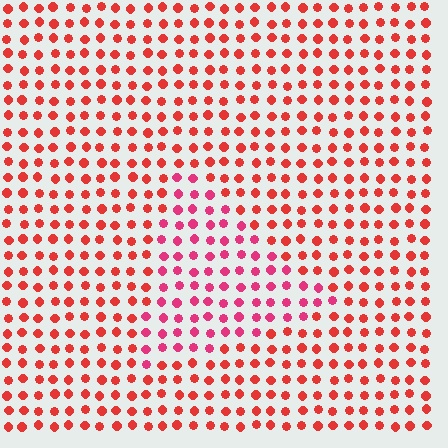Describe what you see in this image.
The image is filled with small red elements in a uniform arrangement. A triangle-shaped region is visible where the elements are tinted to a slightly different hue, forming a subtle color boundary.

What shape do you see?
I see a triangle.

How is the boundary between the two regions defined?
The boundary is defined purely by a slight shift in hue (about 26 degrees). Spacing, size, and orientation are identical on both sides.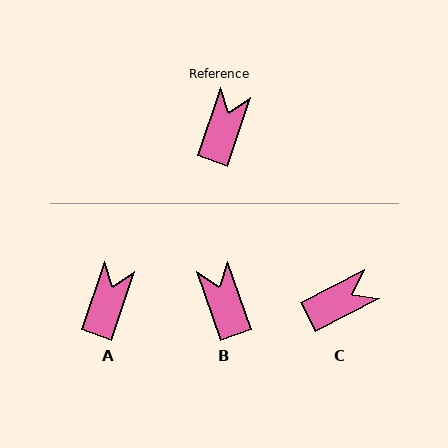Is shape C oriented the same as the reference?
No, it is off by about 45 degrees.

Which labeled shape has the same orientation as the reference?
A.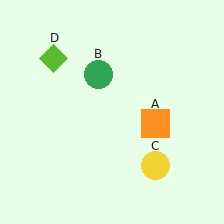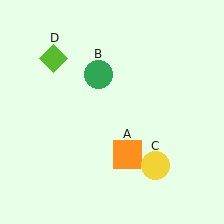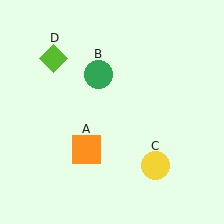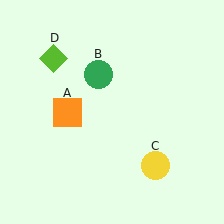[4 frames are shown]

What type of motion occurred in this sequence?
The orange square (object A) rotated clockwise around the center of the scene.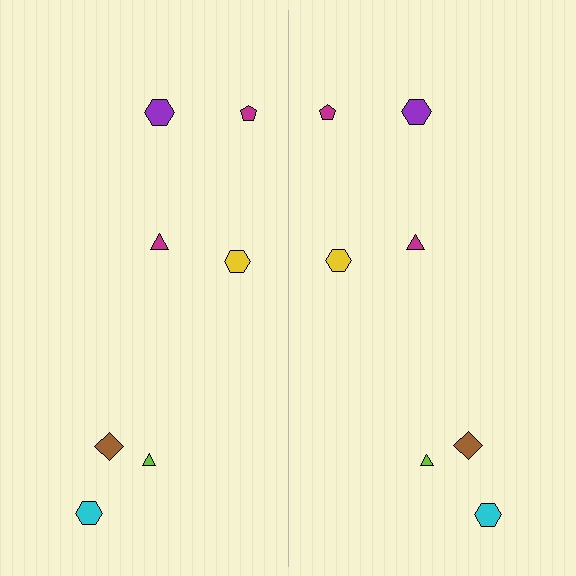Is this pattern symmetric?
Yes, this pattern has bilateral (reflection) symmetry.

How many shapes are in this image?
There are 14 shapes in this image.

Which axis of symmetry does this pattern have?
The pattern has a vertical axis of symmetry running through the center of the image.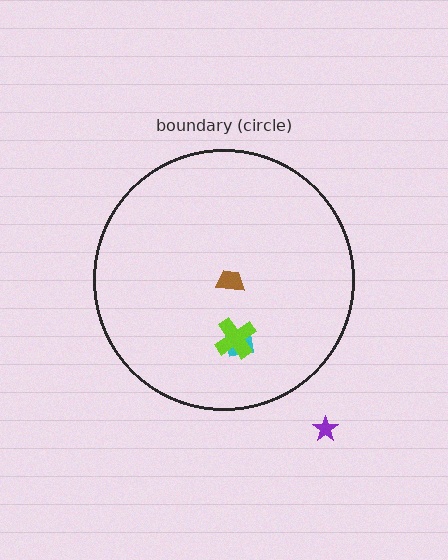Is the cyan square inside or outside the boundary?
Inside.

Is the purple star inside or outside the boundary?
Outside.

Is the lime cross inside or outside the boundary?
Inside.